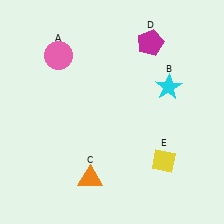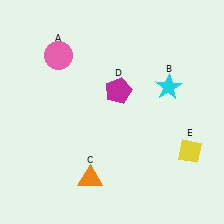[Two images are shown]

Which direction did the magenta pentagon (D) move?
The magenta pentagon (D) moved down.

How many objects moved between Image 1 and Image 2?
2 objects moved between the two images.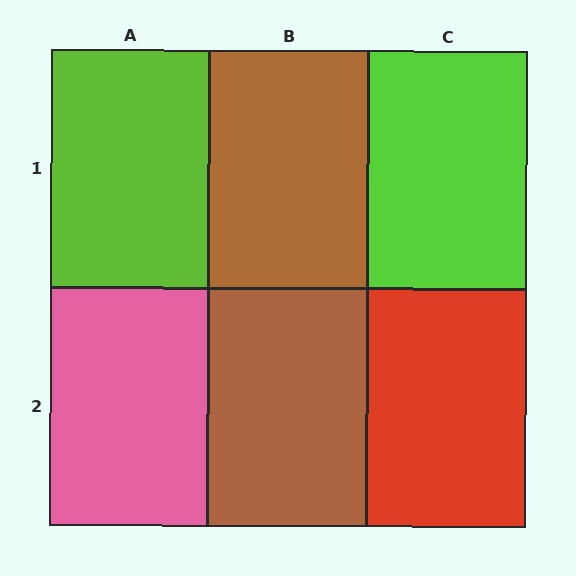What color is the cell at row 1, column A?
Lime.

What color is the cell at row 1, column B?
Brown.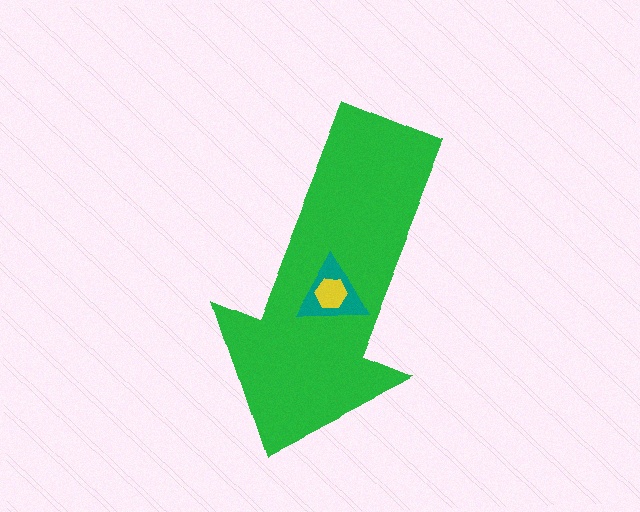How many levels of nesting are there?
3.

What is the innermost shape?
The yellow hexagon.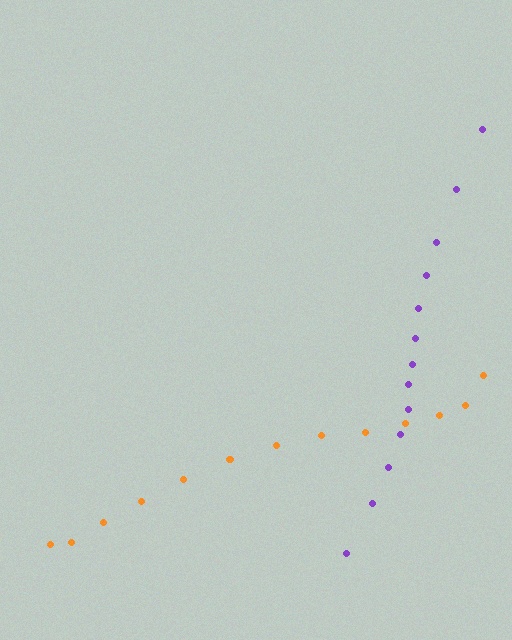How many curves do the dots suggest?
There are 2 distinct paths.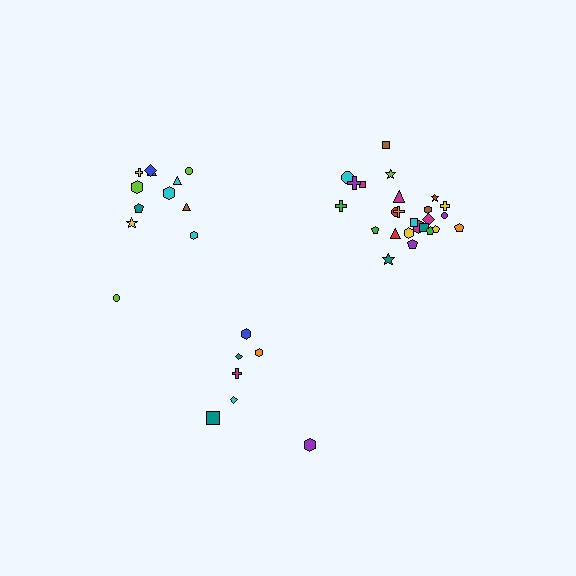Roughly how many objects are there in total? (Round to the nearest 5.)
Roughly 45 objects in total.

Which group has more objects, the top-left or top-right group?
The top-right group.